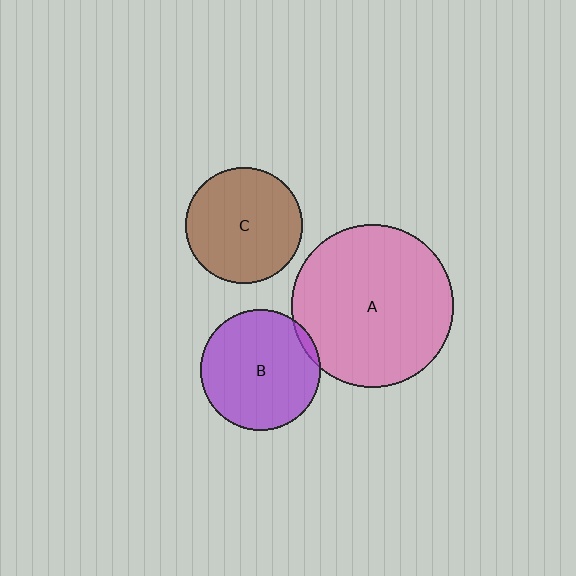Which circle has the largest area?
Circle A (pink).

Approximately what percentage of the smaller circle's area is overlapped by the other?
Approximately 5%.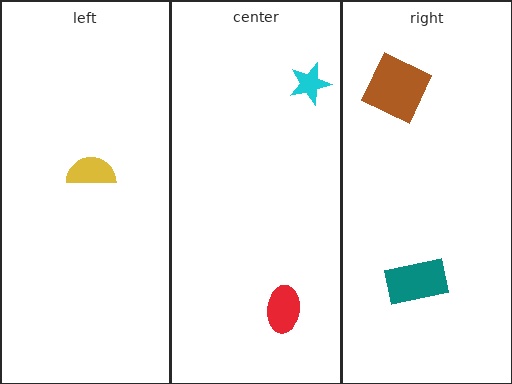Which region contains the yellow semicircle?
The left region.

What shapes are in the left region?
The yellow semicircle.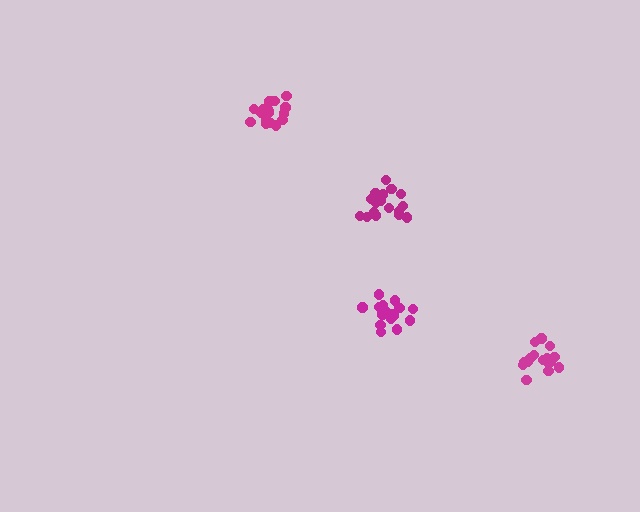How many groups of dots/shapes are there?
There are 4 groups.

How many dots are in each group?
Group 1: 18 dots, Group 2: 18 dots, Group 3: 17 dots, Group 4: 17 dots (70 total).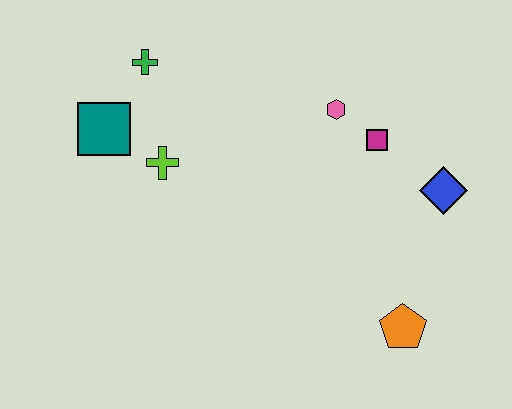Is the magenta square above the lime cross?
Yes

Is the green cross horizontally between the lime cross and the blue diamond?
No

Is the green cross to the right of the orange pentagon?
No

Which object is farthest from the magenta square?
The teal square is farthest from the magenta square.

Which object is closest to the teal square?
The lime cross is closest to the teal square.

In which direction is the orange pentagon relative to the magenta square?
The orange pentagon is below the magenta square.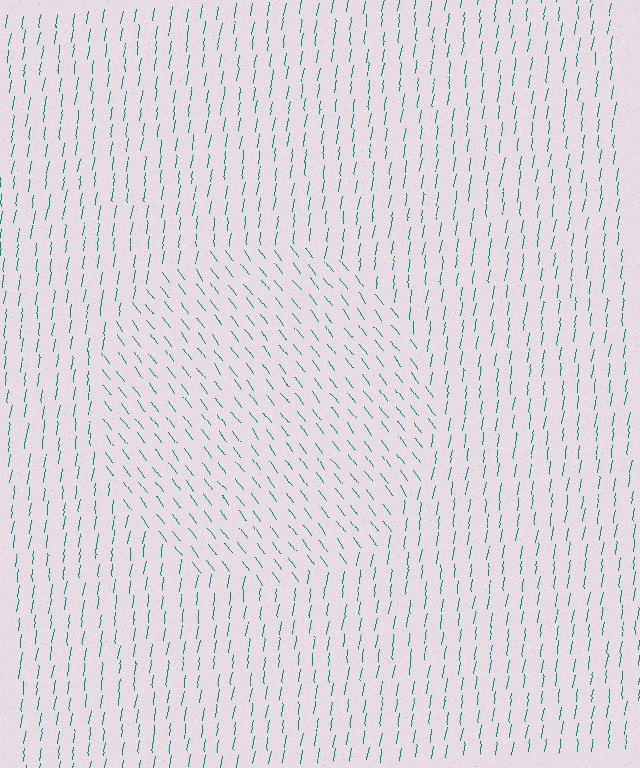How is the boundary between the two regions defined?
The boundary is defined purely by a change in line orientation (approximately 45 degrees difference). All lines are the same color and thickness.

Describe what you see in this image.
The image is filled with small teal line segments. A circle region in the image has lines oriented differently from the surrounding lines, creating a visible texture boundary.